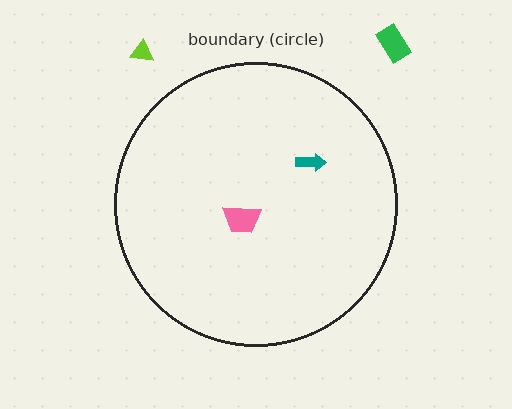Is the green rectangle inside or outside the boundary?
Outside.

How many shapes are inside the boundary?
2 inside, 2 outside.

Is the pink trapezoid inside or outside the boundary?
Inside.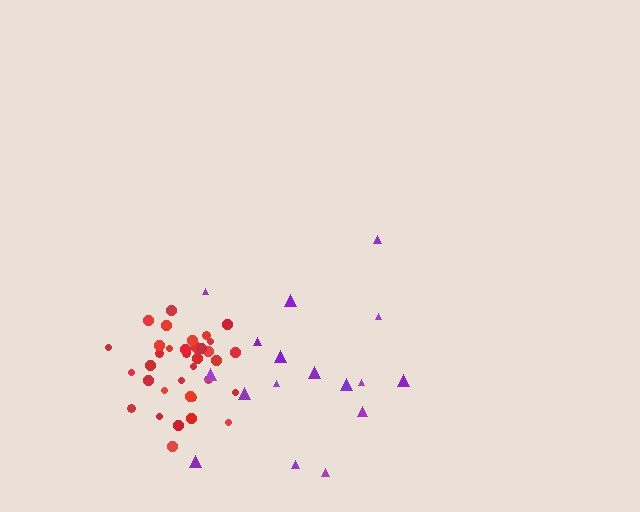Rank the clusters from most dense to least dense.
red, purple.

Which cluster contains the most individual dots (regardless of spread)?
Red (35).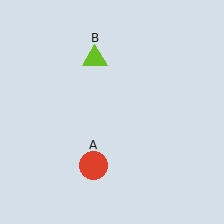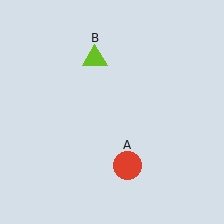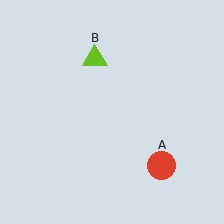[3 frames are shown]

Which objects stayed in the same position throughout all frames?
Lime triangle (object B) remained stationary.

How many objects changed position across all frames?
1 object changed position: red circle (object A).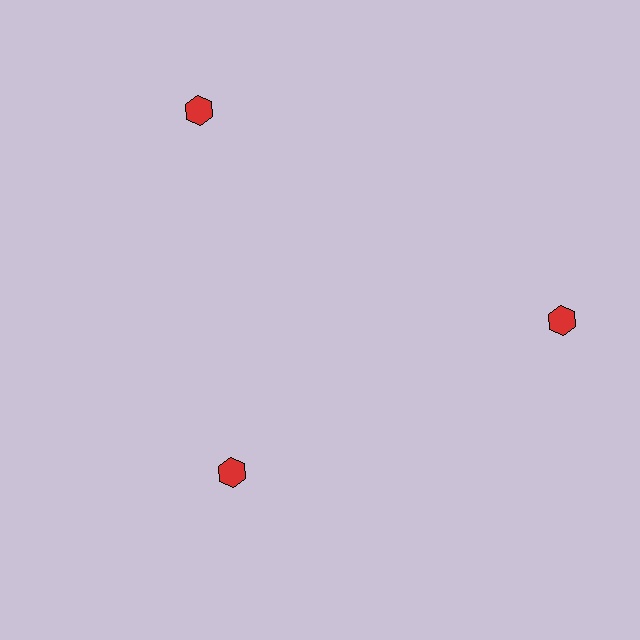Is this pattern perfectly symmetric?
No. The 3 red hexagons are arranged in a ring, but one element near the 7 o'clock position is pulled inward toward the center, breaking the 3-fold rotational symmetry.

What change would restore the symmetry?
The symmetry would be restored by moving it outward, back onto the ring so that all 3 hexagons sit at equal angles and equal distance from the center.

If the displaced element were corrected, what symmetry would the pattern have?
It would have 3-fold rotational symmetry — the pattern would map onto itself every 120 degrees.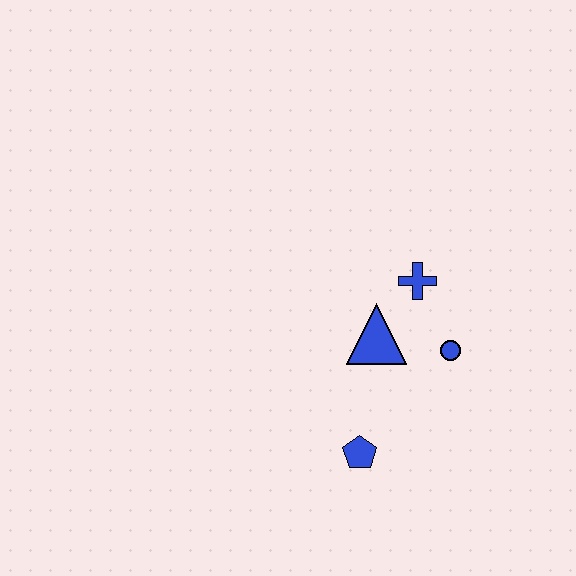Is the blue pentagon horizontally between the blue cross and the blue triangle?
No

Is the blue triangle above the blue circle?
Yes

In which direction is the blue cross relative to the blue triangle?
The blue cross is above the blue triangle.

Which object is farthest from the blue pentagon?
The blue cross is farthest from the blue pentagon.